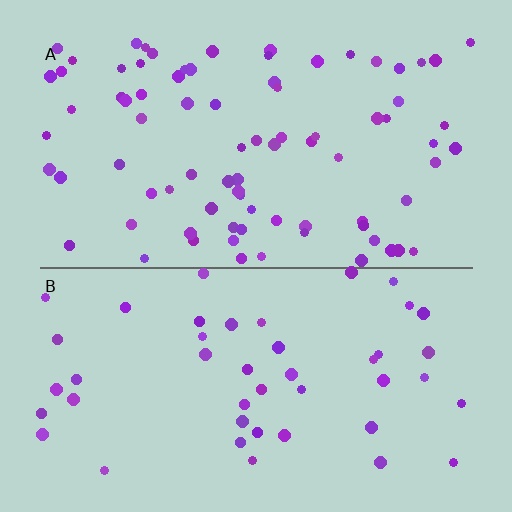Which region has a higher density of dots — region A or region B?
A (the top).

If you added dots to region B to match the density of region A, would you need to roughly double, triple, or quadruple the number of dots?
Approximately double.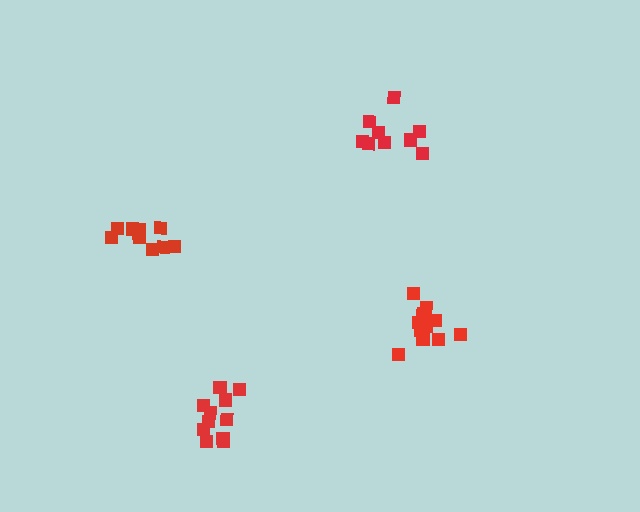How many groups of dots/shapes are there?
There are 4 groups.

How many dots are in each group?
Group 1: 10 dots, Group 2: 9 dots, Group 3: 11 dots, Group 4: 13 dots (43 total).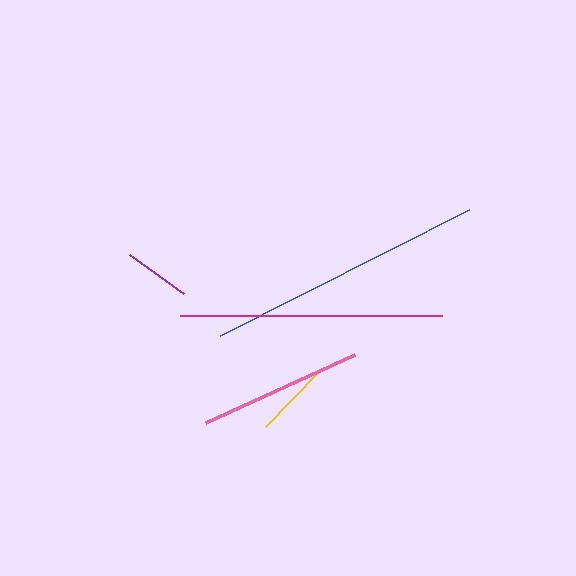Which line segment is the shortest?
The purple line is the shortest at approximately 66 pixels.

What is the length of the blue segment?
The blue segment is approximately 279 pixels long.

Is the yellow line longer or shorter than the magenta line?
The magenta line is longer than the yellow line.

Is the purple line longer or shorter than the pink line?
The pink line is longer than the purple line.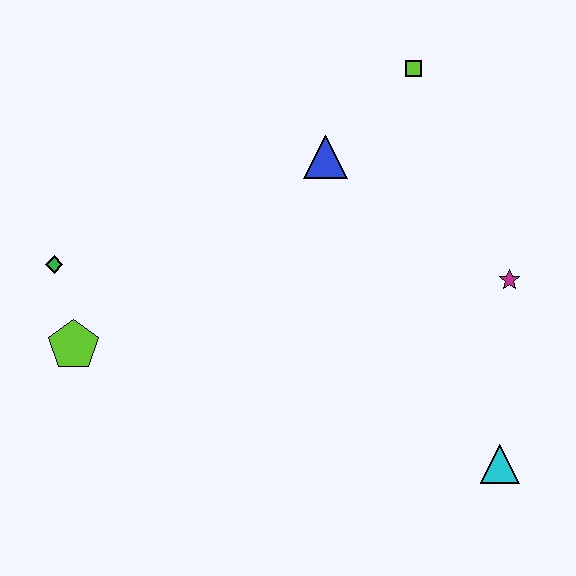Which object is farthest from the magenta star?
The green diamond is farthest from the magenta star.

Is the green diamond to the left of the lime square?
Yes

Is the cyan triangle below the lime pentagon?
Yes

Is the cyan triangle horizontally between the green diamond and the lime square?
No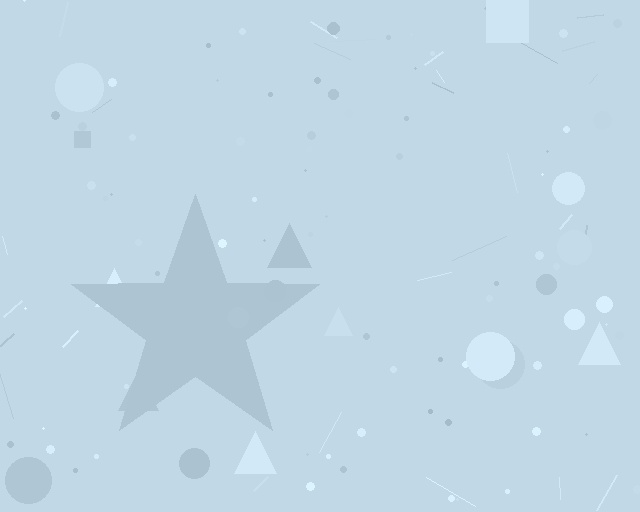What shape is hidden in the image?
A star is hidden in the image.